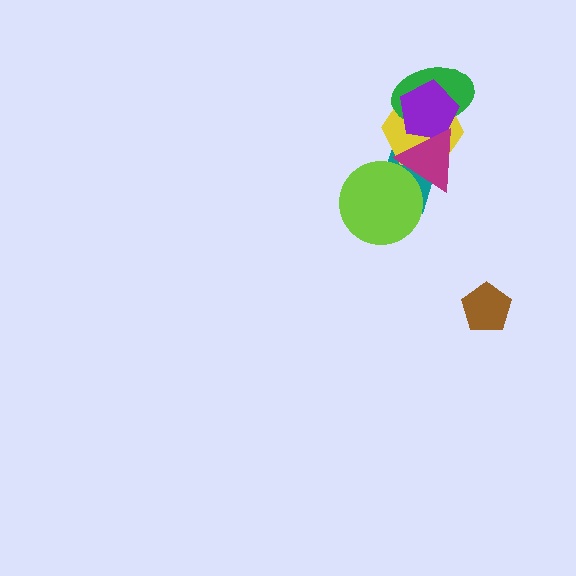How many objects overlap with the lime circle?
2 objects overlap with the lime circle.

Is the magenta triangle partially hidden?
Yes, it is partially covered by another shape.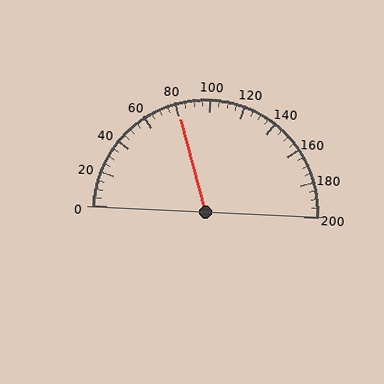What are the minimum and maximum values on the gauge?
The gauge ranges from 0 to 200.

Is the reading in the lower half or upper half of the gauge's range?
The reading is in the lower half of the range (0 to 200).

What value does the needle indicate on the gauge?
The needle indicates approximately 80.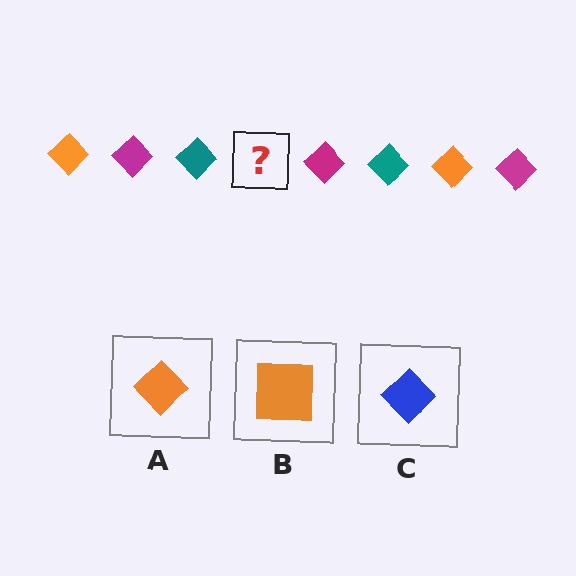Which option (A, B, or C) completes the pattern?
A.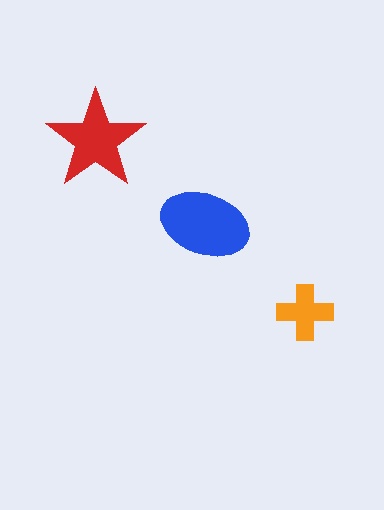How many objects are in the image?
There are 3 objects in the image.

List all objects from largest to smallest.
The blue ellipse, the red star, the orange cross.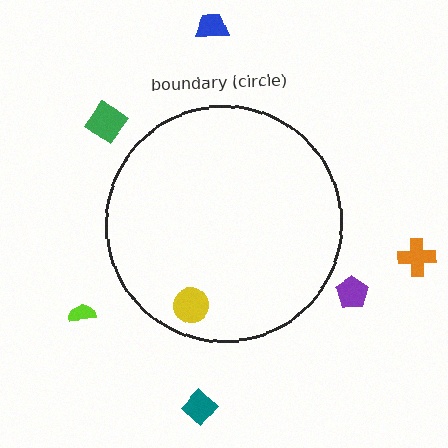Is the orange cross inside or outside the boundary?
Outside.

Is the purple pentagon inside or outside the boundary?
Outside.